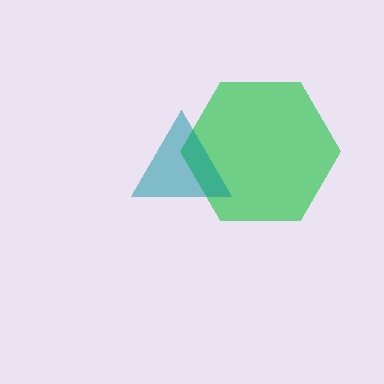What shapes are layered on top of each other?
The layered shapes are: a green hexagon, a teal triangle.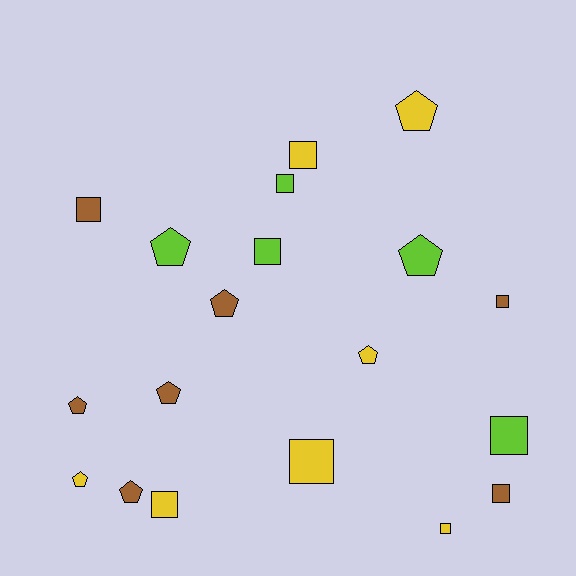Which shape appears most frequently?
Square, with 10 objects.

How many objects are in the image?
There are 19 objects.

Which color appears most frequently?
Yellow, with 7 objects.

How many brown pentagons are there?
There are 4 brown pentagons.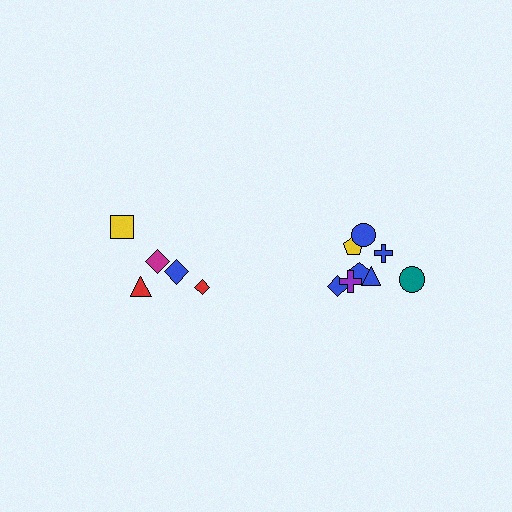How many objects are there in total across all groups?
There are 13 objects.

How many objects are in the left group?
There are 5 objects.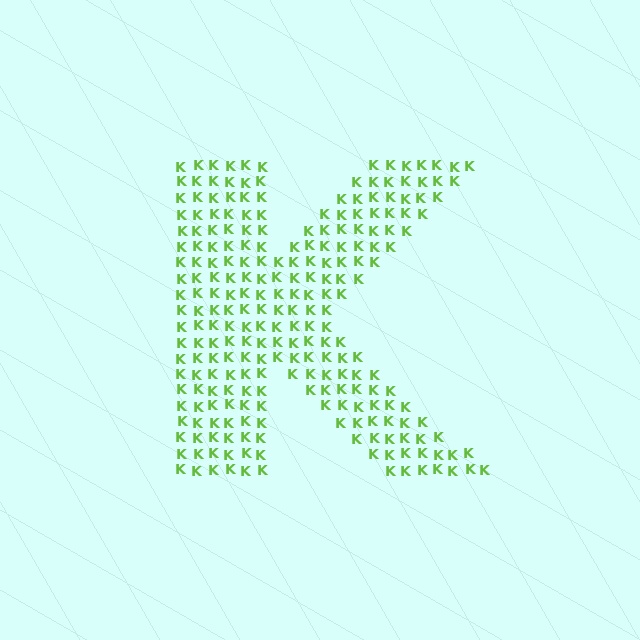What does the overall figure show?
The overall figure shows the letter K.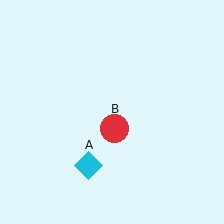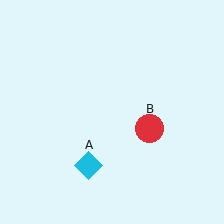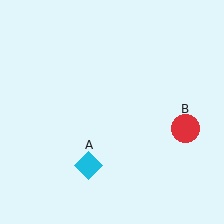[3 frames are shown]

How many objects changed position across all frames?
1 object changed position: red circle (object B).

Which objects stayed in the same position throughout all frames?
Cyan diamond (object A) remained stationary.